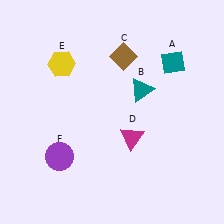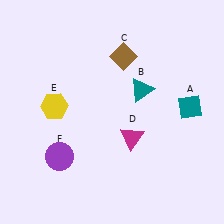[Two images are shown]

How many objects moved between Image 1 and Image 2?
2 objects moved between the two images.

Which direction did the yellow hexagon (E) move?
The yellow hexagon (E) moved down.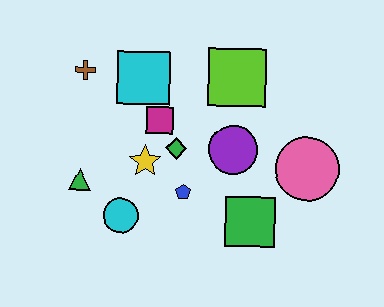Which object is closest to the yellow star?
The green diamond is closest to the yellow star.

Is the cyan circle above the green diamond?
No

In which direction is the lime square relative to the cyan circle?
The lime square is above the cyan circle.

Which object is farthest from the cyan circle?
The pink circle is farthest from the cyan circle.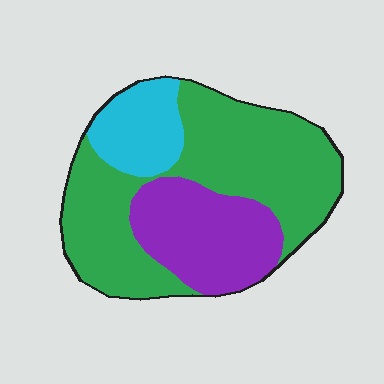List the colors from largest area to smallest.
From largest to smallest: green, purple, cyan.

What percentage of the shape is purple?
Purple covers around 25% of the shape.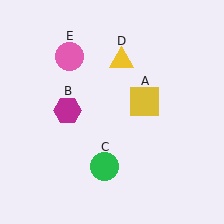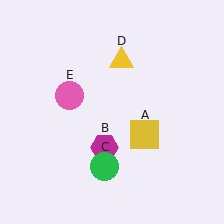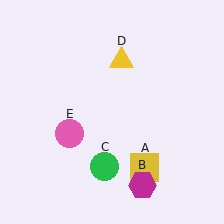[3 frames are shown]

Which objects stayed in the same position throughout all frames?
Green circle (object C) and yellow triangle (object D) remained stationary.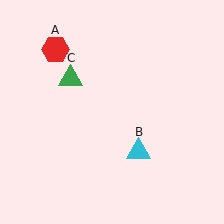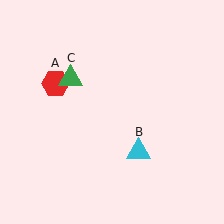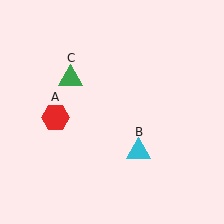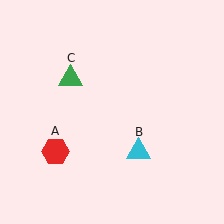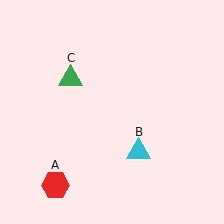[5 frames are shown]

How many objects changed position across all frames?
1 object changed position: red hexagon (object A).